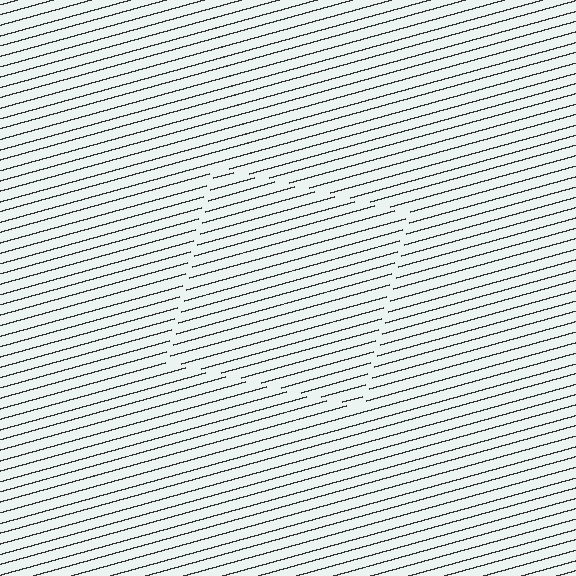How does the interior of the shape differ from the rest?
The interior of the shape contains the same grating, shifted by half a period — the contour is defined by the phase discontinuity where line-ends from the inner and outer gratings abut.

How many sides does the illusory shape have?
4 sides — the line-ends trace a square.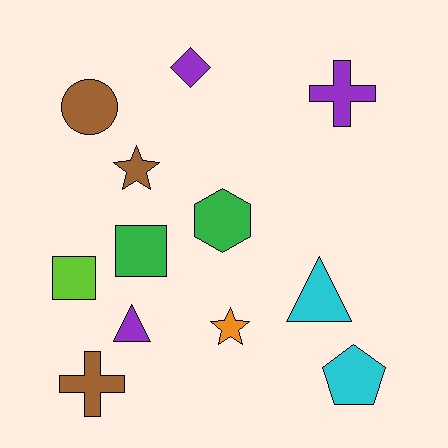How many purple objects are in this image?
There are 3 purple objects.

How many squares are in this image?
There are 2 squares.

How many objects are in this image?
There are 12 objects.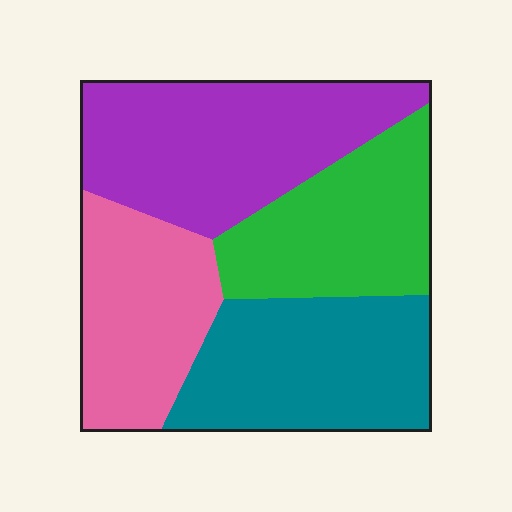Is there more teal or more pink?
Teal.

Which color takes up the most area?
Purple, at roughly 30%.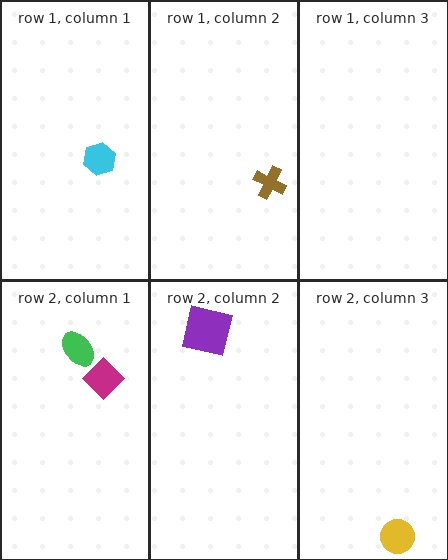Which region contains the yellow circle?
The row 2, column 3 region.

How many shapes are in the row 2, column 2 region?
1.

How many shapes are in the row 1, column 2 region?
1.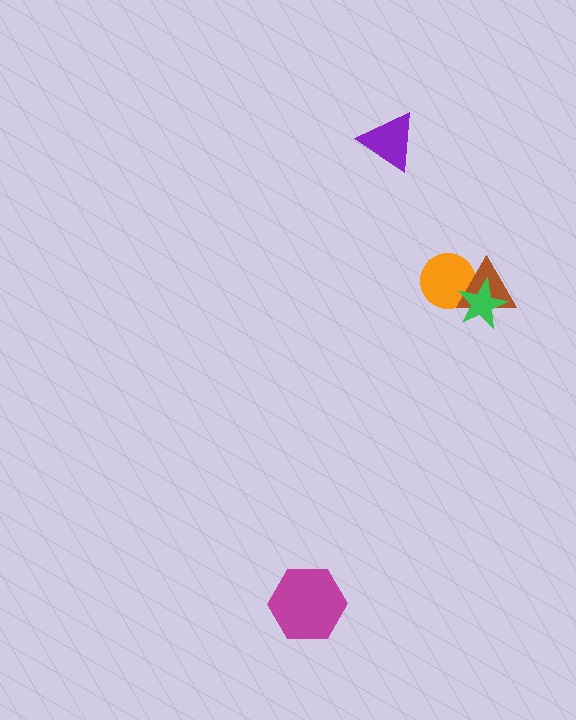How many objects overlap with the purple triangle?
0 objects overlap with the purple triangle.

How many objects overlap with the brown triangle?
2 objects overlap with the brown triangle.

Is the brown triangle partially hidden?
Yes, it is partially covered by another shape.